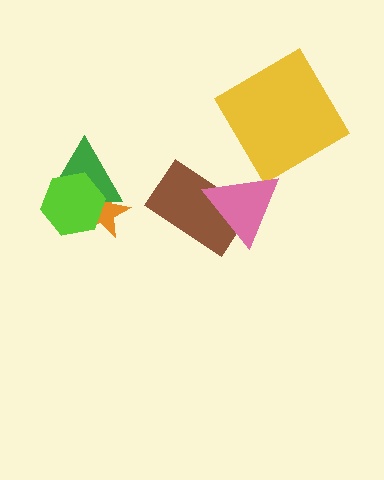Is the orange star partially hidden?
Yes, it is partially covered by another shape.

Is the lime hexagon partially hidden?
No, no other shape covers it.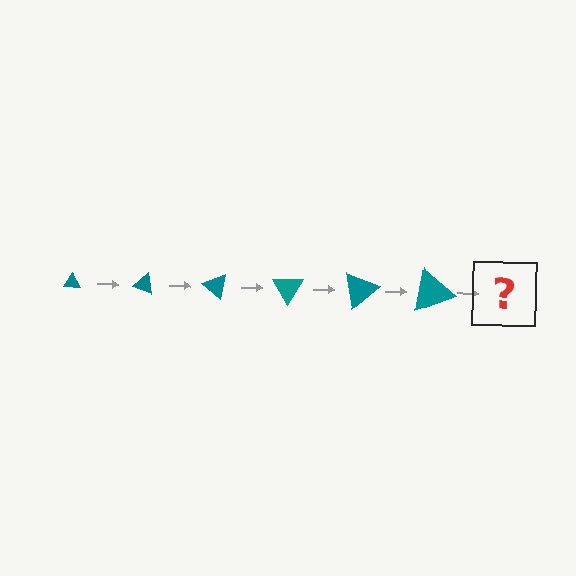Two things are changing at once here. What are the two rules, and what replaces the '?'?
The two rules are that the triangle grows larger each step and it rotates 20 degrees each step. The '?' should be a triangle, larger than the previous one and rotated 120 degrees from the start.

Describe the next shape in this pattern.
It should be a triangle, larger than the previous one and rotated 120 degrees from the start.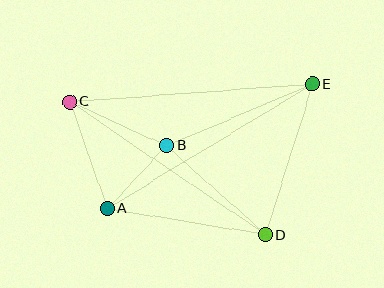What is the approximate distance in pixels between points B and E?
The distance between B and E is approximately 158 pixels.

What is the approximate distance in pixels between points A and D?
The distance between A and D is approximately 160 pixels.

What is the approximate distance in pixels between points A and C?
The distance between A and C is approximately 113 pixels.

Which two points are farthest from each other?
Points C and E are farthest from each other.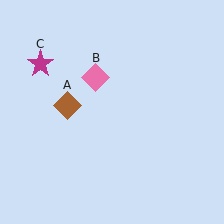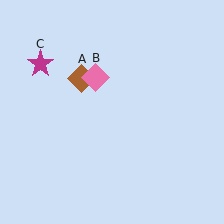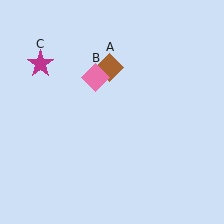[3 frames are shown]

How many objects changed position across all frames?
1 object changed position: brown diamond (object A).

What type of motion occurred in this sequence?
The brown diamond (object A) rotated clockwise around the center of the scene.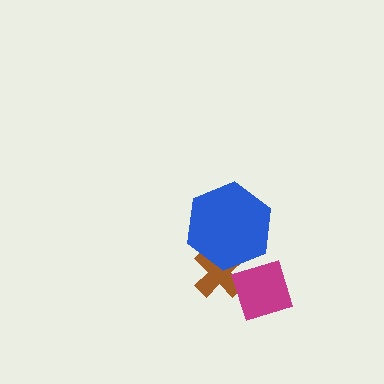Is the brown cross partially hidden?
Yes, it is partially covered by another shape.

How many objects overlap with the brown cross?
2 objects overlap with the brown cross.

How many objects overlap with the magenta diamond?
1 object overlaps with the magenta diamond.